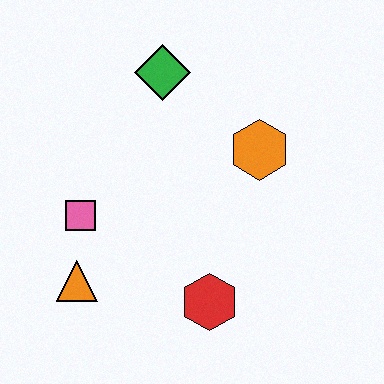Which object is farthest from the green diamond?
The red hexagon is farthest from the green diamond.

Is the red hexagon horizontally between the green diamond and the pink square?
No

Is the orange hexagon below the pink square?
No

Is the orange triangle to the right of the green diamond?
No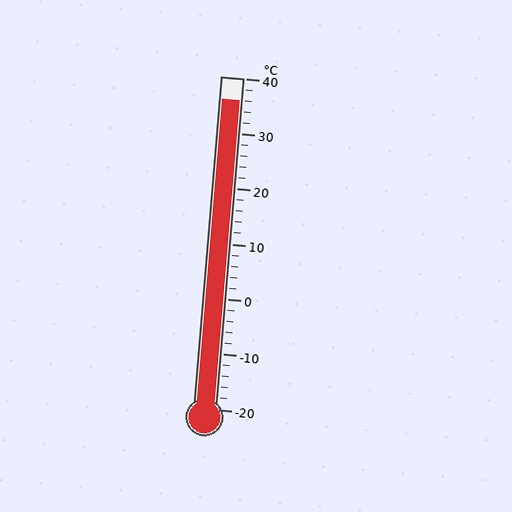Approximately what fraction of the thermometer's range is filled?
The thermometer is filled to approximately 95% of its range.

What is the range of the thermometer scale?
The thermometer scale ranges from -20°C to 40°C.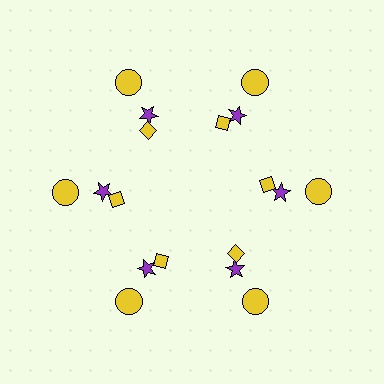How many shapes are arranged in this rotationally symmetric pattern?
There are 18 shapes, arranged in 6 groups of 3.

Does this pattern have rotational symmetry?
Yes, this pattern has 6-fold rotational symmetry. It looks the same after rotating 60 degrees around the center.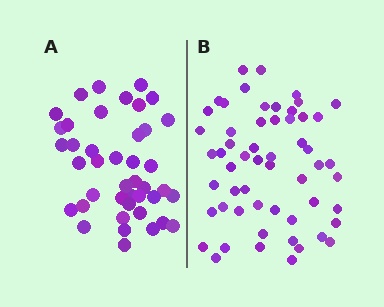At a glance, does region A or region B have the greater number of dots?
Region B (the right region) has more dots.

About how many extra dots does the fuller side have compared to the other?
Region B has approximately 15 more dots than region A.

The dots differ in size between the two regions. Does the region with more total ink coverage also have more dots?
No. Region A has more total ink coverage because its dots are larger, but region B actually contains more individual dots. Total area can be misleading — the number of items is what matters here.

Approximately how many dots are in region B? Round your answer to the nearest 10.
About 60 dots. (The exact count is 56, which rounds to 60.)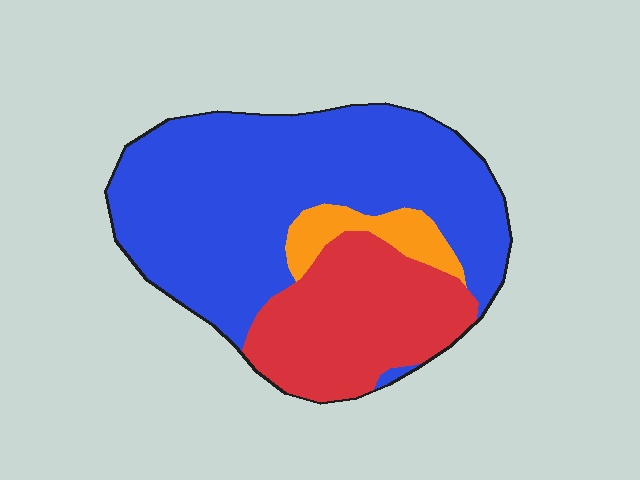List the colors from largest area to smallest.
From largest to smallest: blue, red, orange.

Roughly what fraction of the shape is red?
Red covers 29% of the shape.